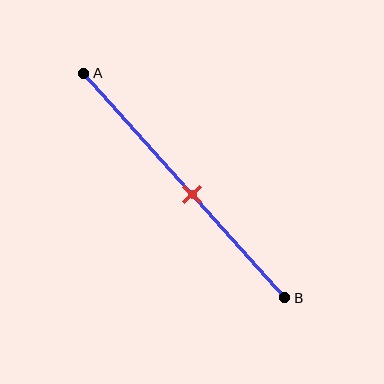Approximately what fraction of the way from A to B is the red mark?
The red mark is approximately 55% of the way from A to B.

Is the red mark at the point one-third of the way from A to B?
No, the mark is at about 55% from A, not at the 33% one-third point.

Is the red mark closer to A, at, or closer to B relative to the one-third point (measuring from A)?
The red mark is closer to point B than the one-third point of segment AB.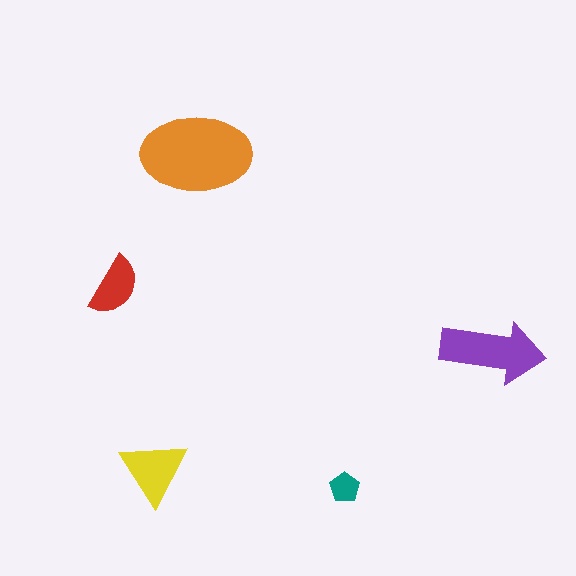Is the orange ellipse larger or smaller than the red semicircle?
Larger.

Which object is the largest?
The orange ellipse.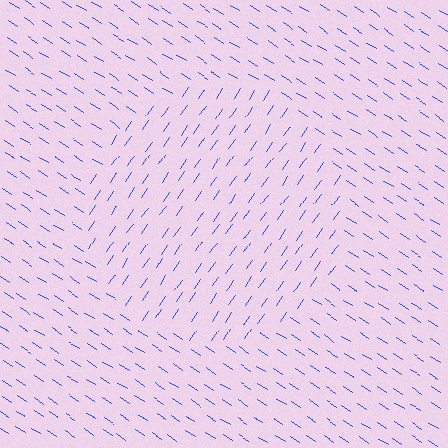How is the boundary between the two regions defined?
The boundary is defined purely by a change in line orientation (approximately 88 degrees difference). All lines are the same color and thickness.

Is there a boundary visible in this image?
Yes, there is a texture boundary formed by a change in line orientation.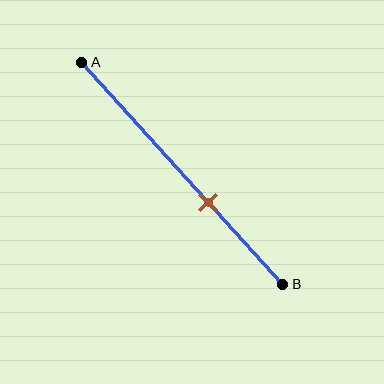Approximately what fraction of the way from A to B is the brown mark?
The brown mark is approximately 65% of the way from A to B.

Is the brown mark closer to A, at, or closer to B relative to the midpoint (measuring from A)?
The brown mark is closer to point B than the midpoint of segment AB.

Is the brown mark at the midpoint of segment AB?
No, the mark is at about 65% from A, not at the 50% midpoint.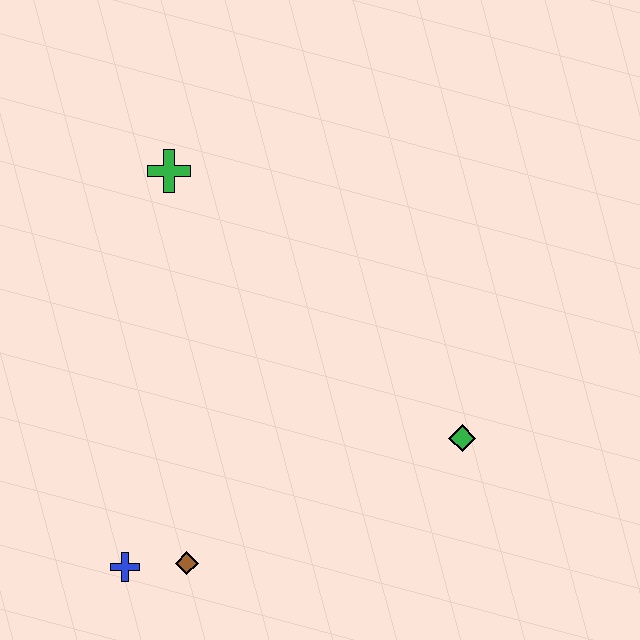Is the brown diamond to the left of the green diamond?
Yes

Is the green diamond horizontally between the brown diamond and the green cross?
No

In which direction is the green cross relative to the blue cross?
The green cross is above the blue cross.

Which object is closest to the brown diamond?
The blue cross is closest to the brown diamond.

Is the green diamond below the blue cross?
No